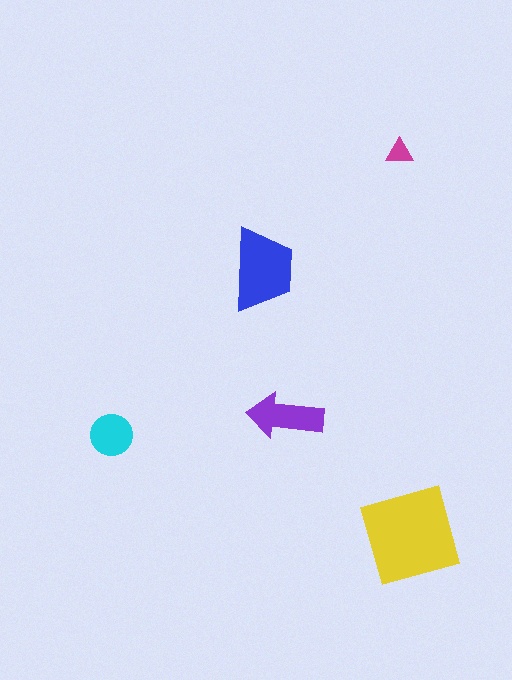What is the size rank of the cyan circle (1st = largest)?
4th.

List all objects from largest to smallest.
The yellow square, the blue trapezoid, the purple arrow, the cyan circle, the magenta triangle.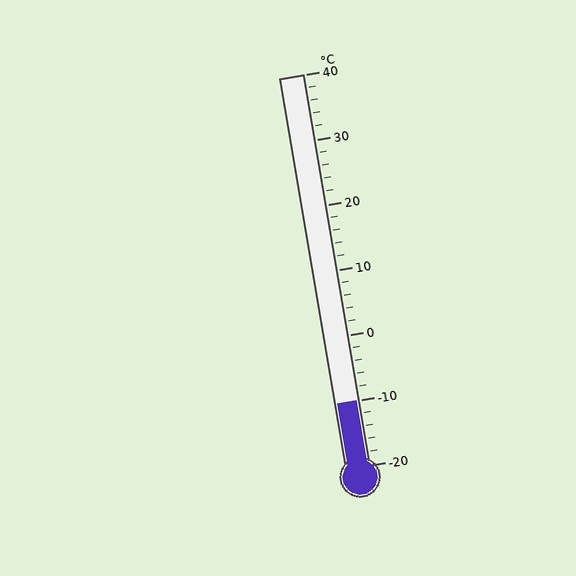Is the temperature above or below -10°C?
The temperature is at -10°C.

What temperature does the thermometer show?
The thermometer shows approximately -10°C.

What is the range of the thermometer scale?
The thermometer scale ranges from -20°C to 40°C.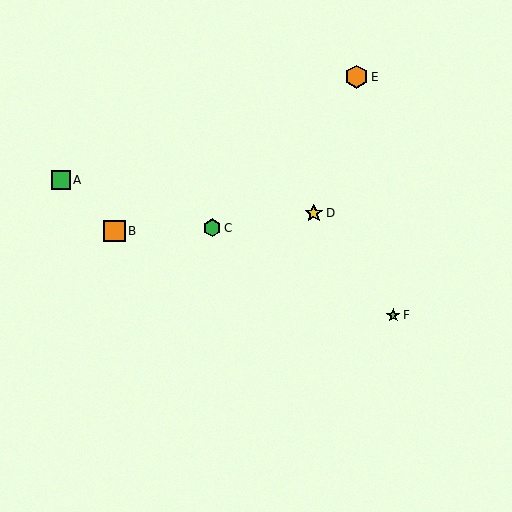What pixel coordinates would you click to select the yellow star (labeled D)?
Click at (314, 213) to select the yellow star D.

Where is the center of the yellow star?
The center of the yellow star is at (314, 213).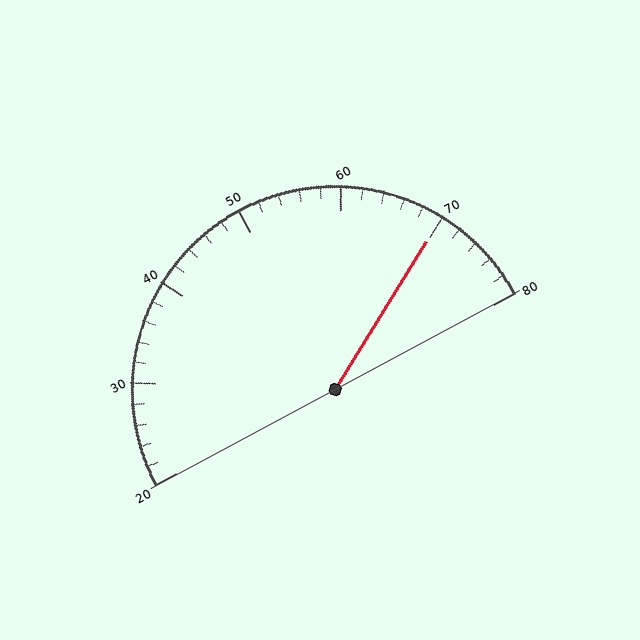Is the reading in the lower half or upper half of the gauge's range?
The reading is in the upper half of the range (20 to 80).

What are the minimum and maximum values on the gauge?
The gauge ranges from 20 to 80.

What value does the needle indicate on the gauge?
The needle indicates approximately 70.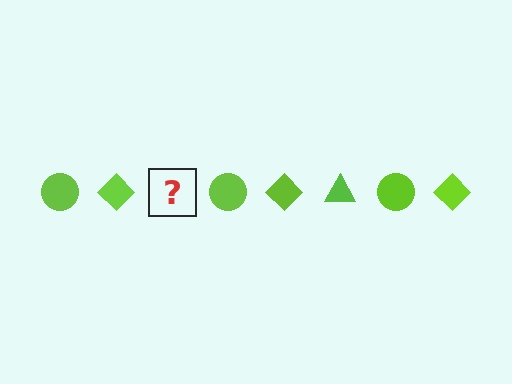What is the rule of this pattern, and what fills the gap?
The rule is that the pattern cycles through circle, diamond, triangle shapes in lime. The gap should be filled with a lime triangle.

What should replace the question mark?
The question mark should be replaced with a lime triangle.